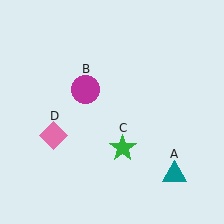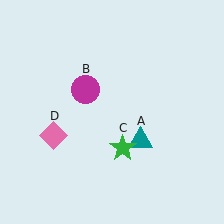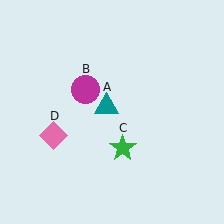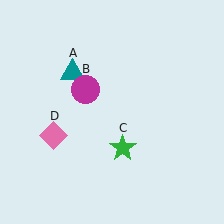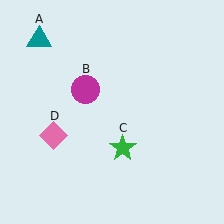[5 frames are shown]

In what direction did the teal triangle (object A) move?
The teal triangle (object A) moved up and to the left.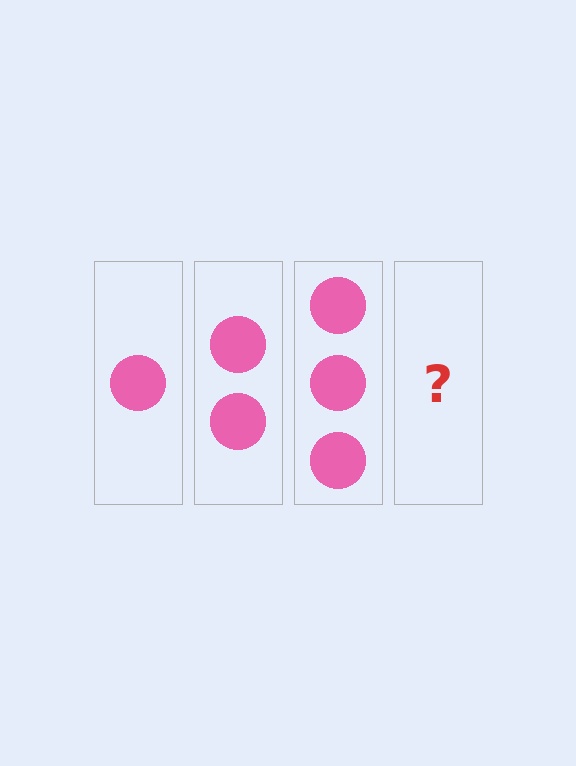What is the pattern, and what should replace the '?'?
The pattern is that each step adds one more circle. The '?' should be 4 circles.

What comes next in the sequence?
The next element should be 4 circles.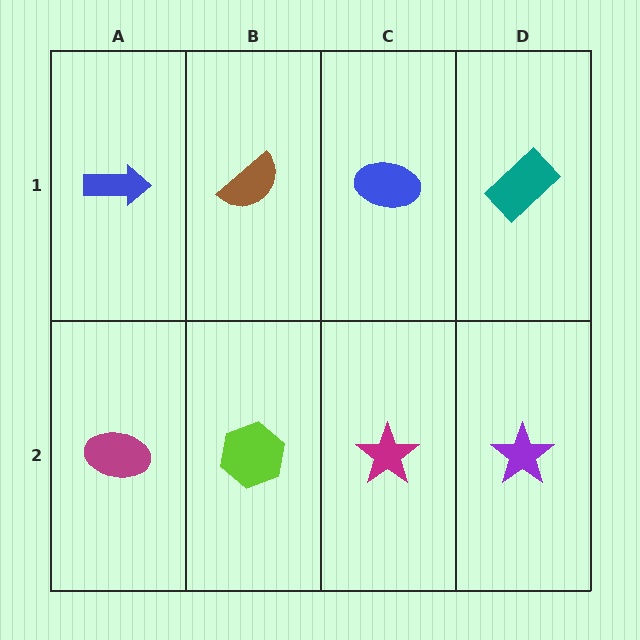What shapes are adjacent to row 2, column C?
A blue ellipse (row 1, column C), a lime hexagon (row 2, column B), a purple star (row 2, column D).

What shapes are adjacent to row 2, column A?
A blue arrow (row 1, column A), a lime hexagon (row 2, column B).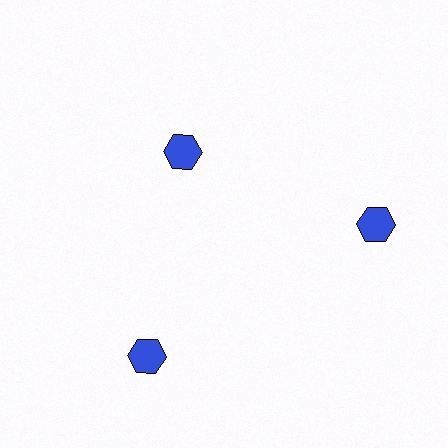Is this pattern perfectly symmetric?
No. The 3 blue hexagons are arranged in a ring, but one element near the 11 o'clock position is pulled inward toward the center, breaking the 3-fold rotational symmetry.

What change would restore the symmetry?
The symmetry would be restored by moving it outward, back onto the ring so that all 3 hexagons sit at equal angles and equal distance from the center.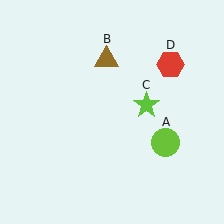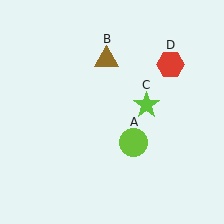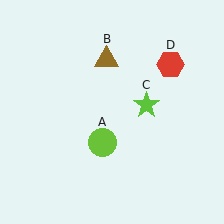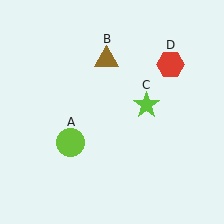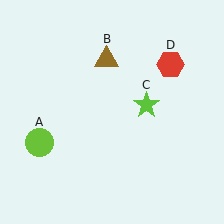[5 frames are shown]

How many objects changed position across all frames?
1 object changed position: lime circle (object A).